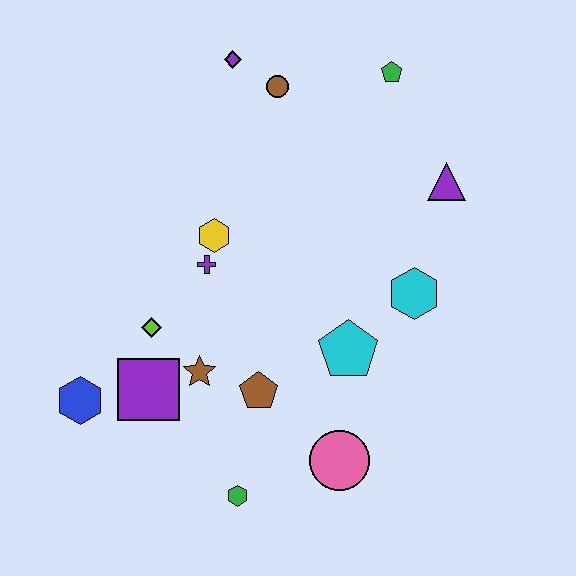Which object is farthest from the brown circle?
The green hexagon is farthest from the brown circle.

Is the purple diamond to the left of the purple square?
No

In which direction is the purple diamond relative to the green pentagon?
The purple diamond is to the left of the green pentagon.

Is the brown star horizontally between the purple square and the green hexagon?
Yes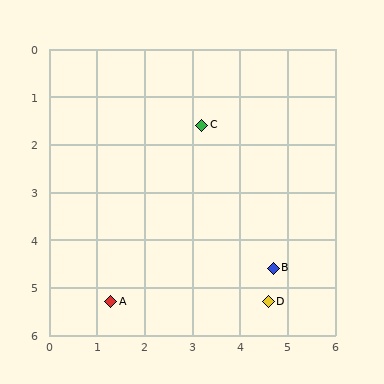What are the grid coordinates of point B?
Point B is at approximately (4.7, 4.6).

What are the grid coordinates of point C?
Point C is at approximately (3.2, 1.6).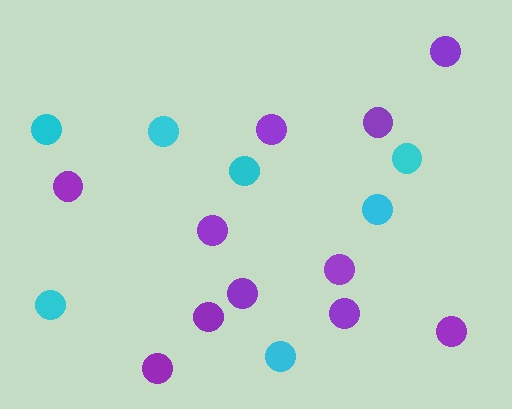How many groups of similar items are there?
There are 2 groups: one group of purple circles (11) and one group of cyan circles (7).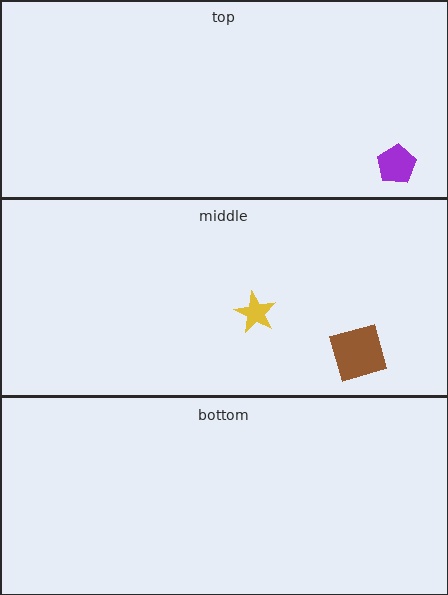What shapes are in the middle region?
The brown square, the yellow star.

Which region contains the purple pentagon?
The top region.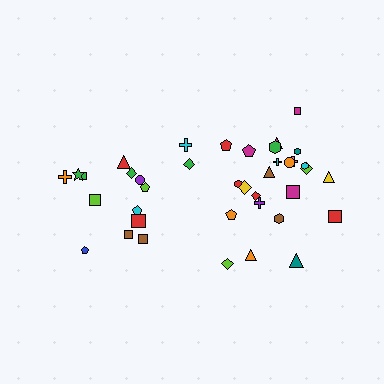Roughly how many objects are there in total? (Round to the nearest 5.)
Roughly 40 objects in total.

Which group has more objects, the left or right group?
The right group.